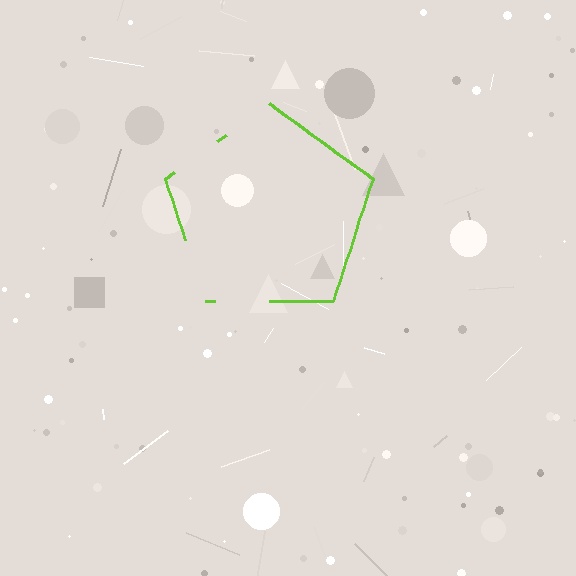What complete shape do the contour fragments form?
The contour fragments form a pentagon.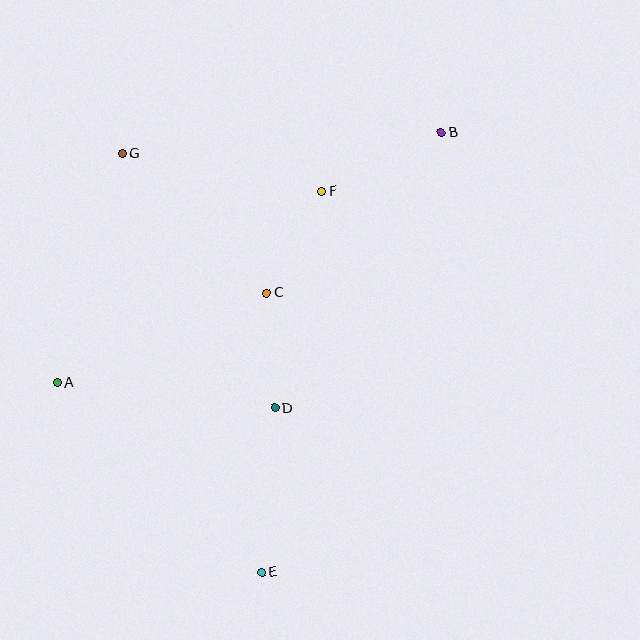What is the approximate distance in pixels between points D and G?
The distance between D and G is approximately 297 pixels.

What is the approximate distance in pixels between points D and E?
The distance between D and E is approximately 164 pixels.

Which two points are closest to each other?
Points C and F are closest to each other.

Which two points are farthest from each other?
Points B and E are farthest from each other.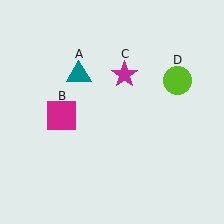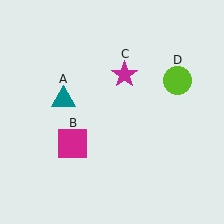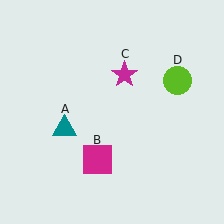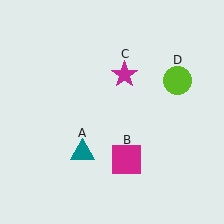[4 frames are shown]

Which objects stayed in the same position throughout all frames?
Magenta star (object C) and lime circle (object D) remained stationary.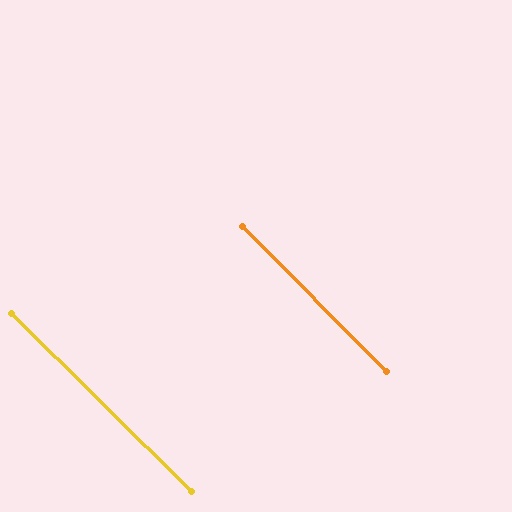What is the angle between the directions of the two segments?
Approximately 0 degrees.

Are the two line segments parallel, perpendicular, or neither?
Parallel — their directions differ by only 0.4°.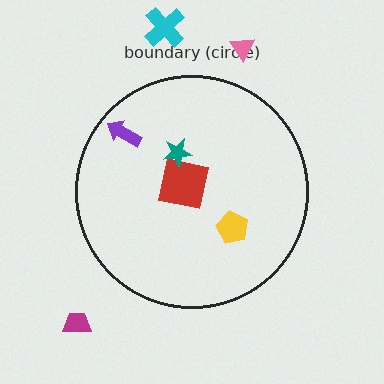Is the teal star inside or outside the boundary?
Inside.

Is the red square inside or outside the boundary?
Inside.